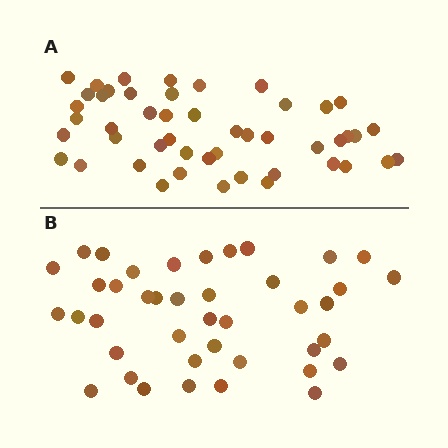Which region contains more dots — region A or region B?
Region A (the top region) has more dots.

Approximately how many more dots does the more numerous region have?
Region A has roughly 8 or so more dots than region B.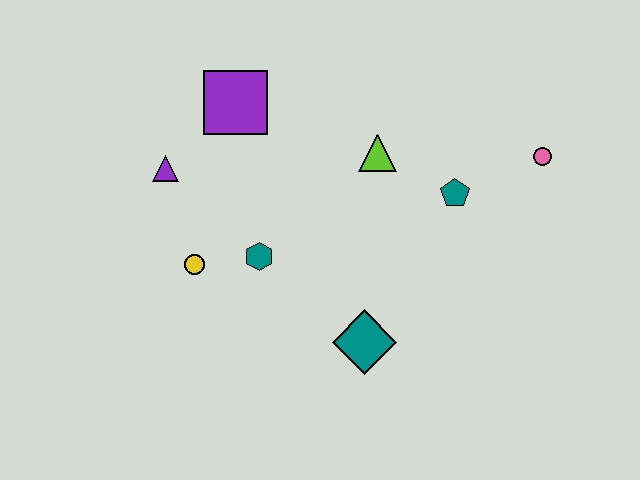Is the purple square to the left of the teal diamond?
Yes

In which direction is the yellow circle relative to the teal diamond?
The yellow circle is to the left of the teal diamond.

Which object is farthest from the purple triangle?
The pink circle is farthest from the purple triangle.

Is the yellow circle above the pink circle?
No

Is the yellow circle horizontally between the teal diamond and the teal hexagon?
No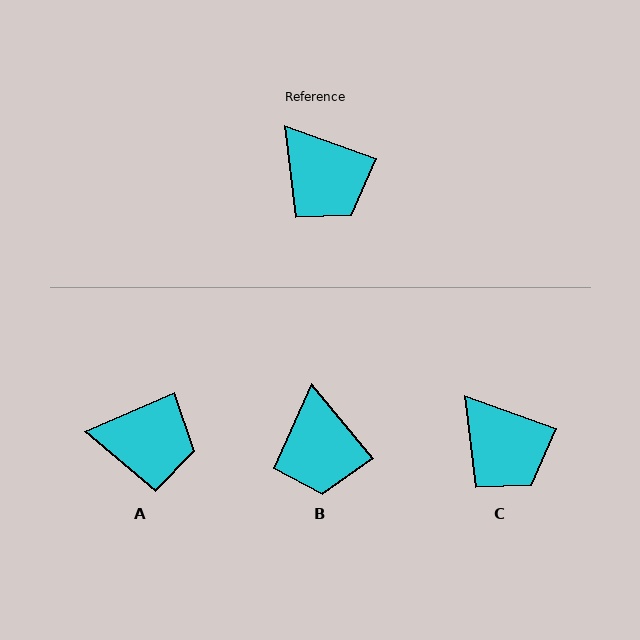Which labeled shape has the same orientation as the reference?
C.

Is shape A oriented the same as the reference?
No, it is off by about 43 degrees.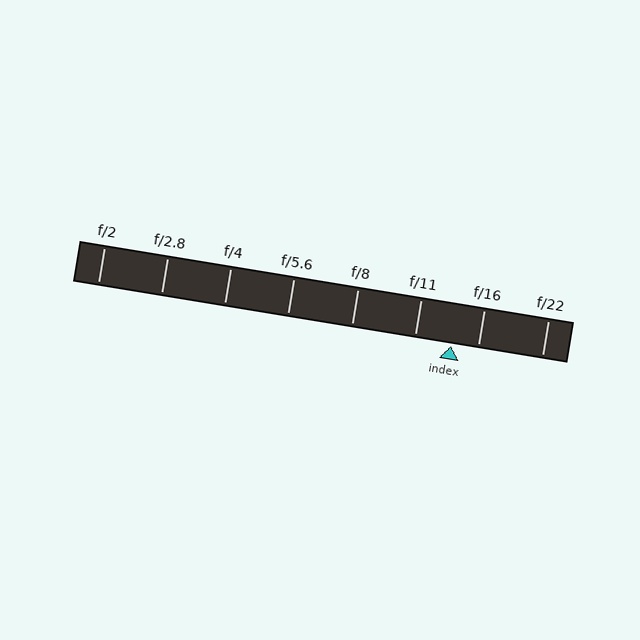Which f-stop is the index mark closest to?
The index mark is closest to f/16.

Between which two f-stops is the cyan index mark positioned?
The index mark is between f/11 and f/16.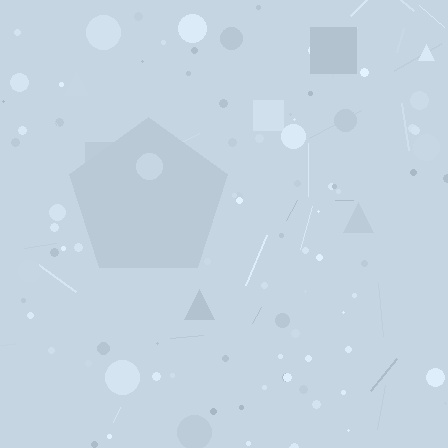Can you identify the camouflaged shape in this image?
The camouflaged shape is a pentagon.